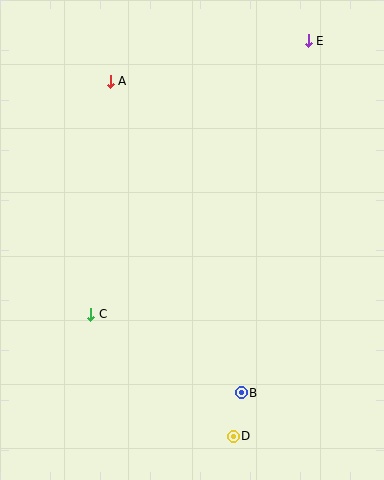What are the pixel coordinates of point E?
Point E is at (308, 41).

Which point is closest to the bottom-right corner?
Point D is closest to the bottom-right corner.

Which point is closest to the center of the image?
Point C at (91, 314) is closest to the center.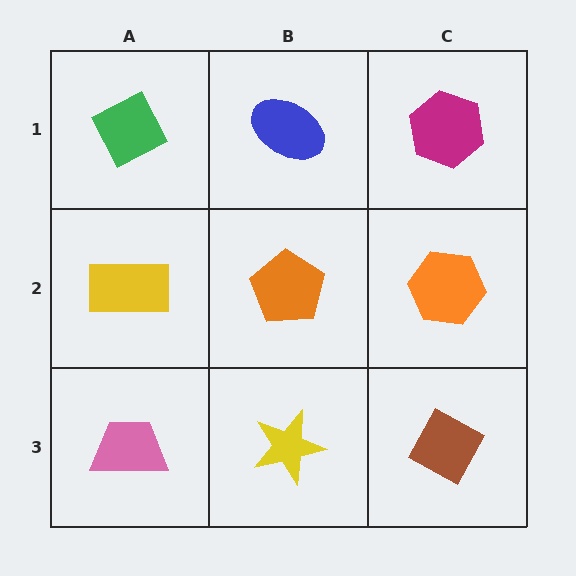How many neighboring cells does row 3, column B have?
3.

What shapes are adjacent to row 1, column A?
A yellow rectangle (row 2, column A), a blue ellipse (row 1, column B).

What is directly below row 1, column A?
A yellow rectangle.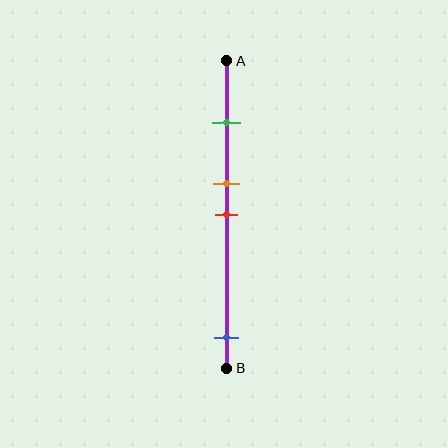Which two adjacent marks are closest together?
The orange and red marks are the closest adjacent pair.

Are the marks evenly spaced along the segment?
No, the marks are not evenly spaced.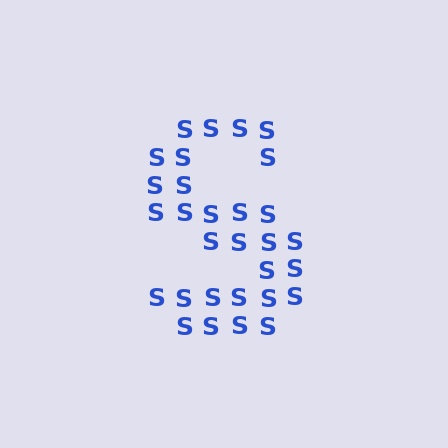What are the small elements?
The small elements are letter S's.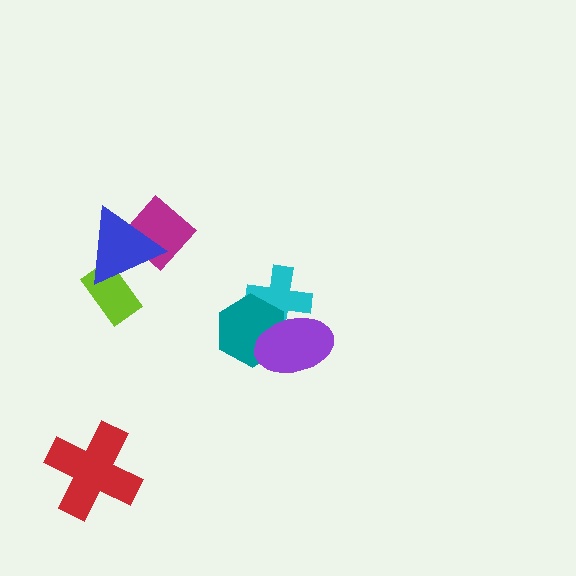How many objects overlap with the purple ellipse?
2 objects overlap with the purple ellipse.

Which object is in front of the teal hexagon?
The purple ellipse is in front of the teal hexagon.